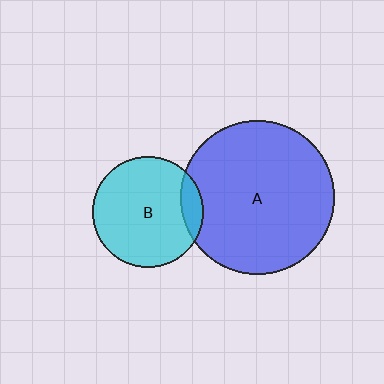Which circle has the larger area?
Circle A (blue).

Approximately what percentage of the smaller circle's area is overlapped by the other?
Approximately 10%.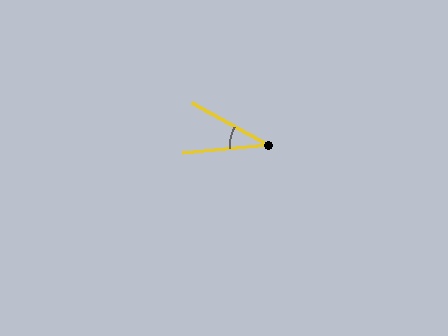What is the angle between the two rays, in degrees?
Approximately 34 degrees.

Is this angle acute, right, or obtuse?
It is acute.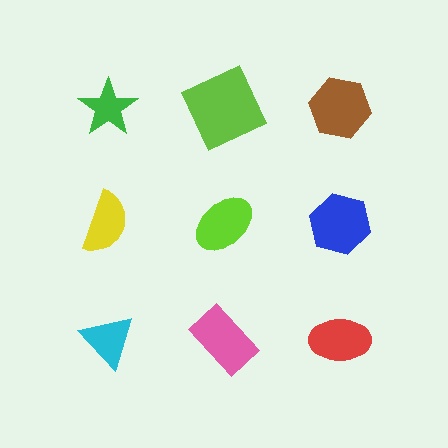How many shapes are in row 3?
3 shapes.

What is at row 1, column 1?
A green star.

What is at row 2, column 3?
A blue hexagon.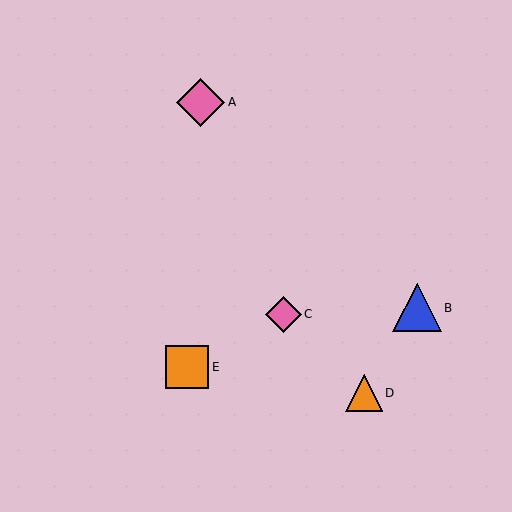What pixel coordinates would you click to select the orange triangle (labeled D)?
Click at (364, 393) to select the orange triangle D.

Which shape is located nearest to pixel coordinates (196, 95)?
The pink diamond (labeled A) at (201, 102) is nearest to that location.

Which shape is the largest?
The blue triangle (labeled B) is the largest.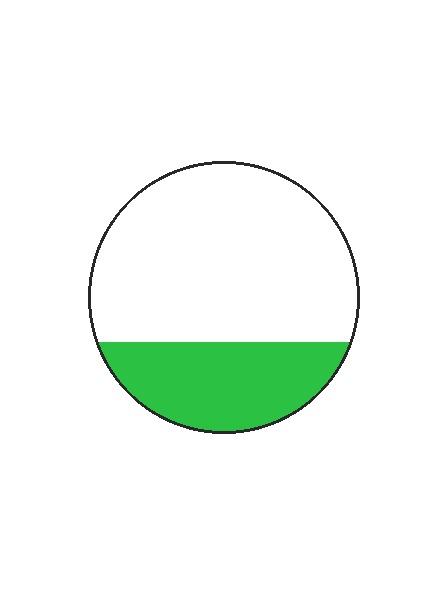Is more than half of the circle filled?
No.